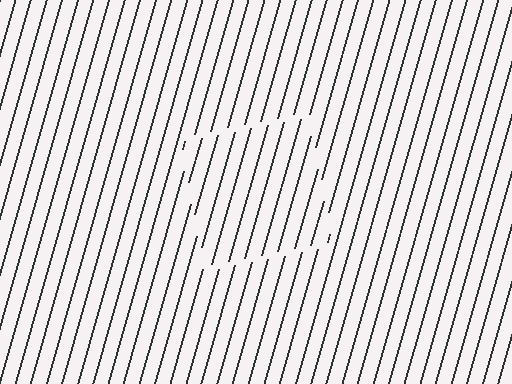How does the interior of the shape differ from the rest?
The interior of the shape contains the same grating, shifted by half a period — the contour is defined by the phase discontinuity where line-ends from the inner and outer gratings abut.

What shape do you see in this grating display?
An illusory square. The interior of the shape contains the same grating, shifted by half a period — the contour is defined by the phase discontinuity where line-ends from the inner and outer gratings abut.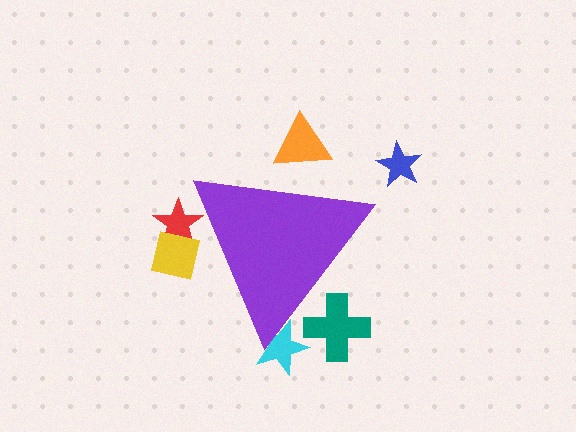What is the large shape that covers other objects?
A purple triangle.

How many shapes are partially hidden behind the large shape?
5 shapes are partially hidden.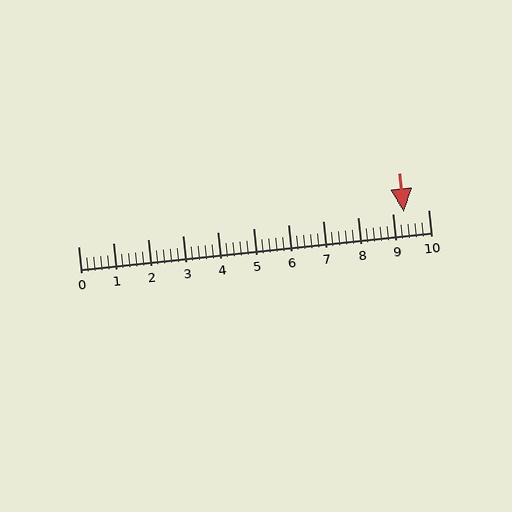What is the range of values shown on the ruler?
The ruler shows values from 0 to 10.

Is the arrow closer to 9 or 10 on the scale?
The arrow is closer to 9.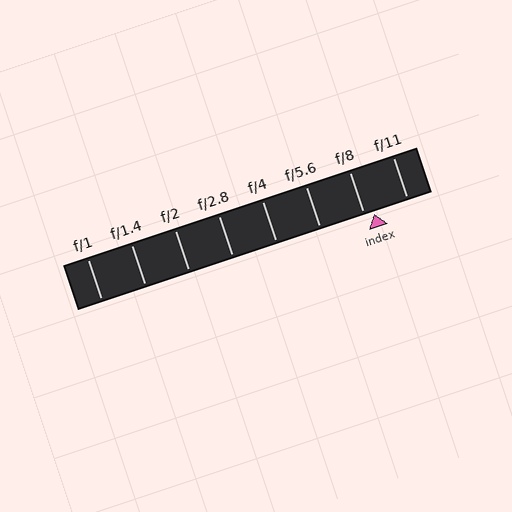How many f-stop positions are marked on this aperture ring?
There are 8 f-stop positions marked.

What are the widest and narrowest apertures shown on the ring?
The widest aperture shown is f/1 and the narrowest is f/11.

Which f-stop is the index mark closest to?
The index mark is closest to f/8.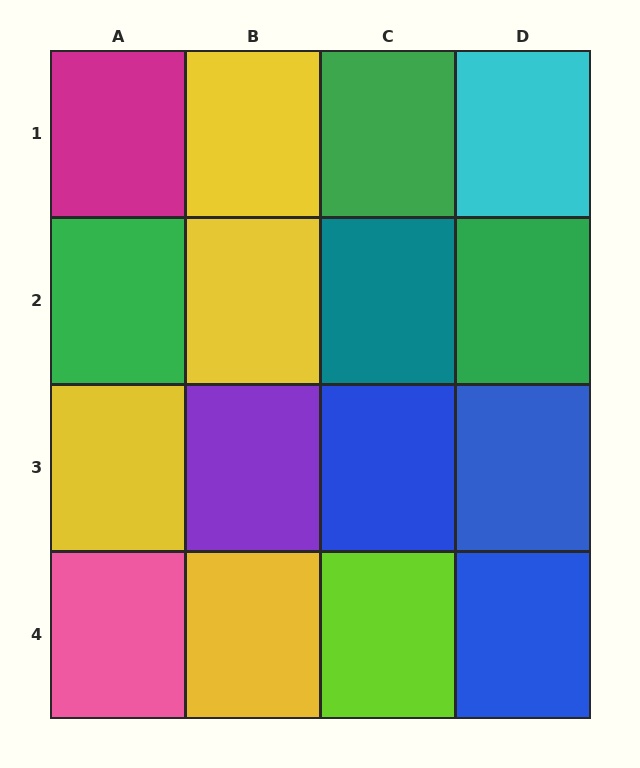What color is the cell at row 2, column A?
Green.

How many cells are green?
3 cells are green.